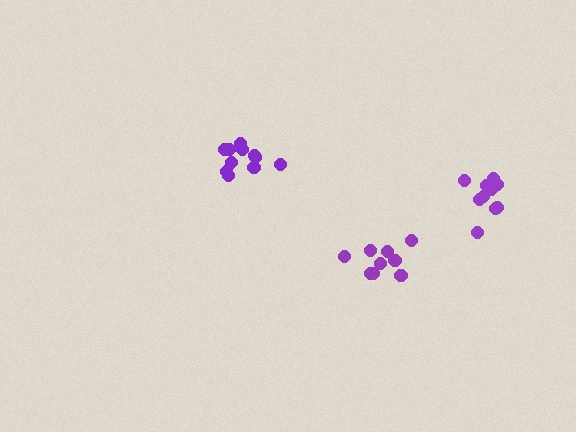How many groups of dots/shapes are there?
There are 3 groups.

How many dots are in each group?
Group 1: 9 dots, Group 2: 11 dots, Group 3: 11 dots (31 total).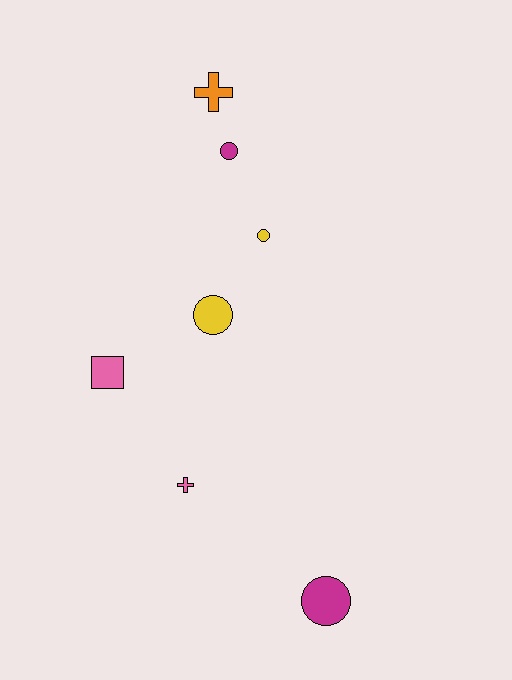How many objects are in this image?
There are 7 objects.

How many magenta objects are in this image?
There are 2 magenta objects.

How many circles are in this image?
There are 4 circles.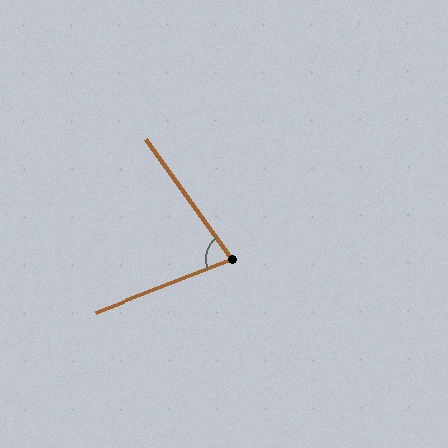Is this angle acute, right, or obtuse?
It is acute.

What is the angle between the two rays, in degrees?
Approximately 76 degrees.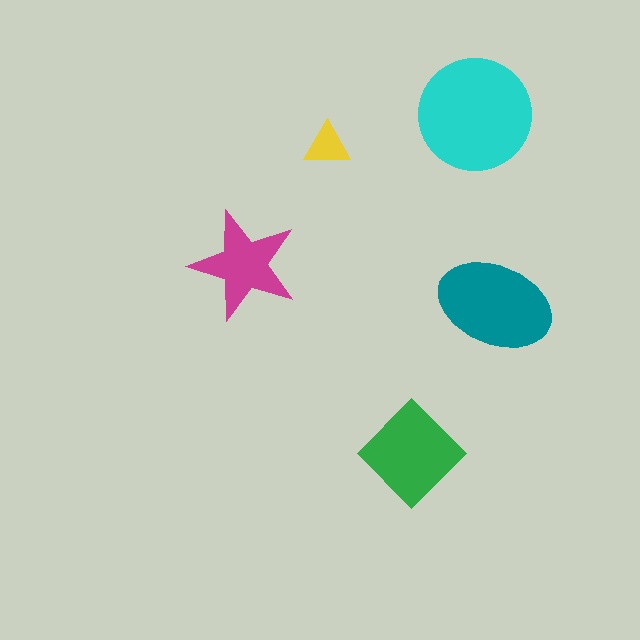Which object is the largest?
The cyan circle.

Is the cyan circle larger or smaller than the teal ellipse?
Larger.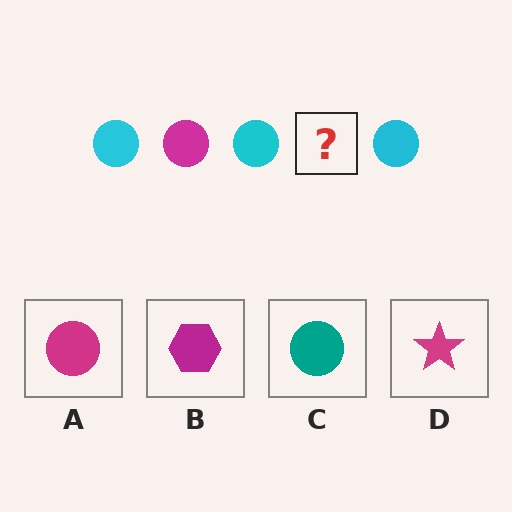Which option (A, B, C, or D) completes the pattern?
A.